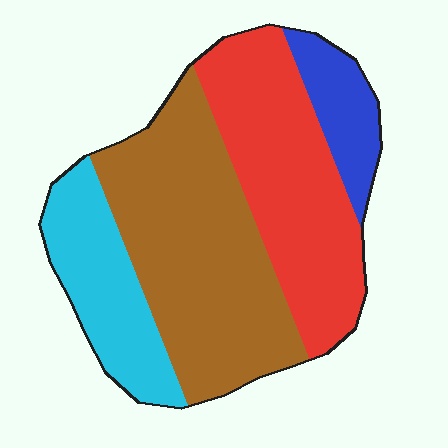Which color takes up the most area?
Brown, at roughly 40%.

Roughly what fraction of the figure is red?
Red takes up about one third (1/3) of the figure.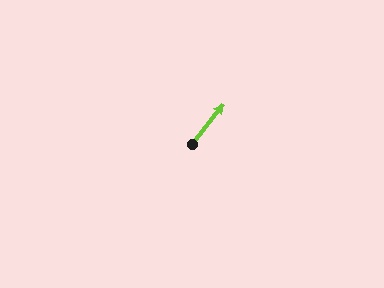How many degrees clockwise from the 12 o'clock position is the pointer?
Approximately 39 degrees.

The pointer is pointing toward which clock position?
Roughly 1 o'clock.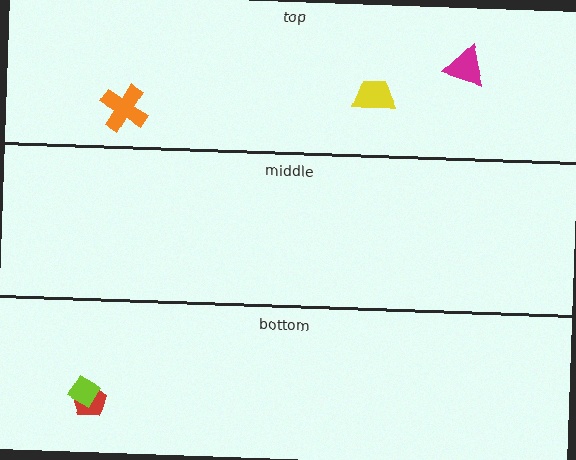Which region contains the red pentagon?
The bottom region.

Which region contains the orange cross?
The top region.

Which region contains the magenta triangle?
The top region.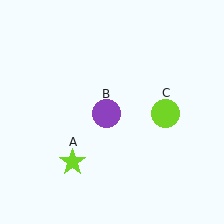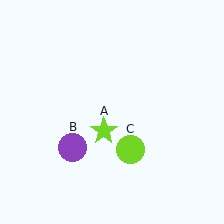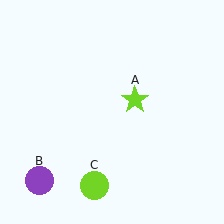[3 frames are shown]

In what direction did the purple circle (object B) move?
The purple circle (object B) moved down and to the left.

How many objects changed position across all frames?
3 objects changed position: lime star (object A), purple circle (object B), lime circle (object C).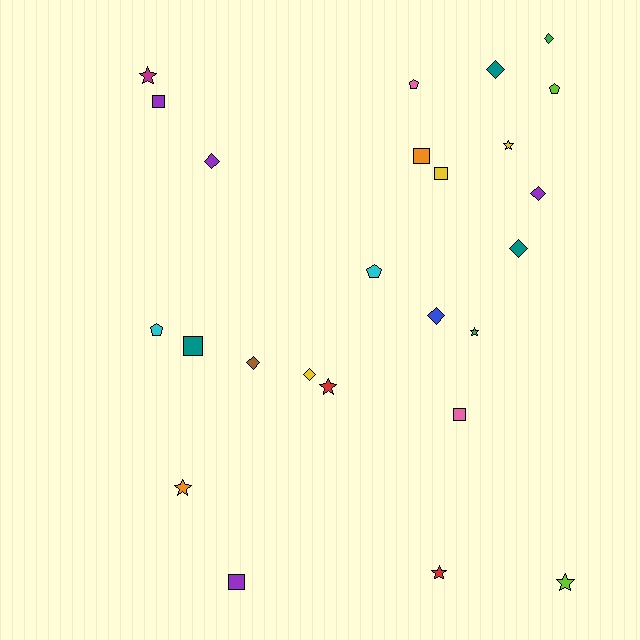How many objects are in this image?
There are 25 objects.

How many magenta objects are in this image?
There is 1 magenta object.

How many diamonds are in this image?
There are 8 diamonds.